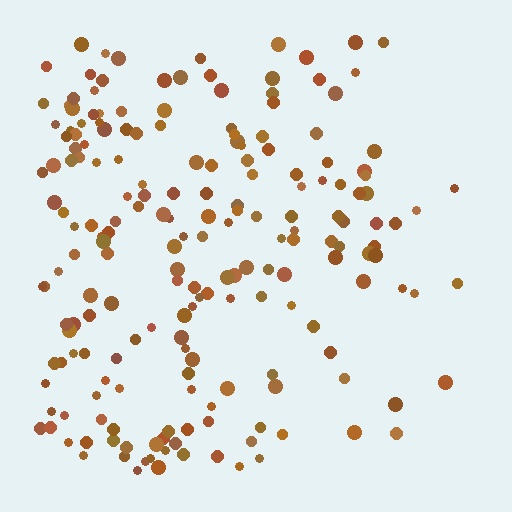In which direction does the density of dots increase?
From right to left, with the left side densest.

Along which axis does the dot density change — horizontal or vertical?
Horizontal.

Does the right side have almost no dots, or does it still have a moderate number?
Still a moderate number, just noticeably fewer than the left.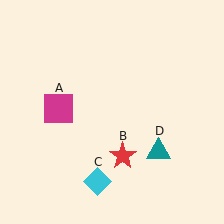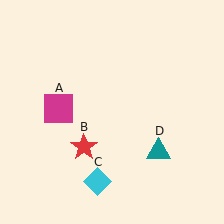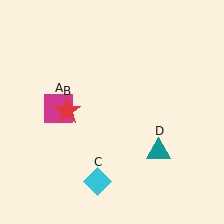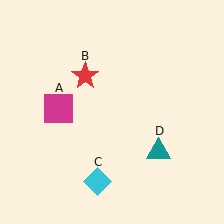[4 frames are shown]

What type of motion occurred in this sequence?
The red star (object B) rotated clockwise around the center of the scene.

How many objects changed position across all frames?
1 object changed position: red star (object B).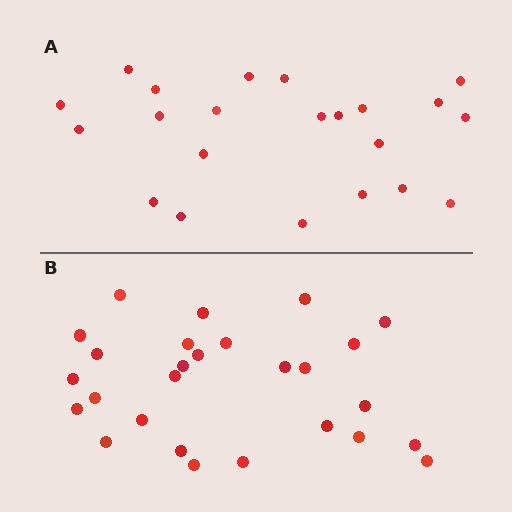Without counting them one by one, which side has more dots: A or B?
Region B (the bottom region) has more dots.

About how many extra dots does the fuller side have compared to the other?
Region B has about 5 more dots than region A.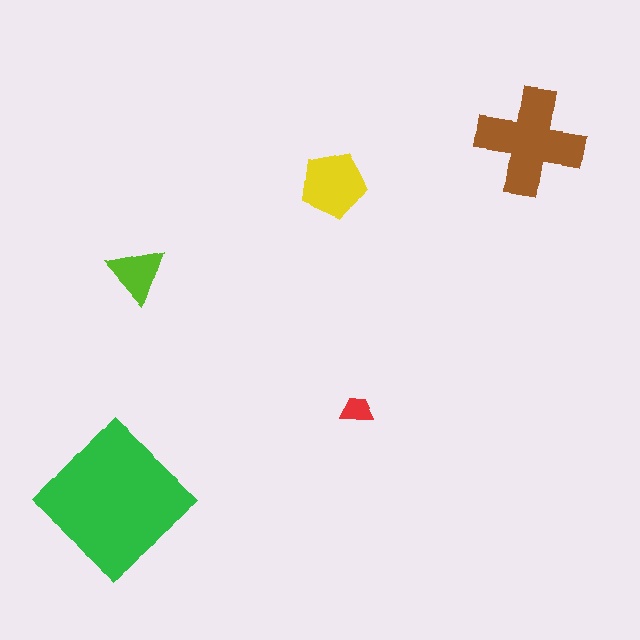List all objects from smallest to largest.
The red trapezoid, the lime triangle, the yellow pentagon, the brown cross, the green diamond.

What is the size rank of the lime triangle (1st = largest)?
4th.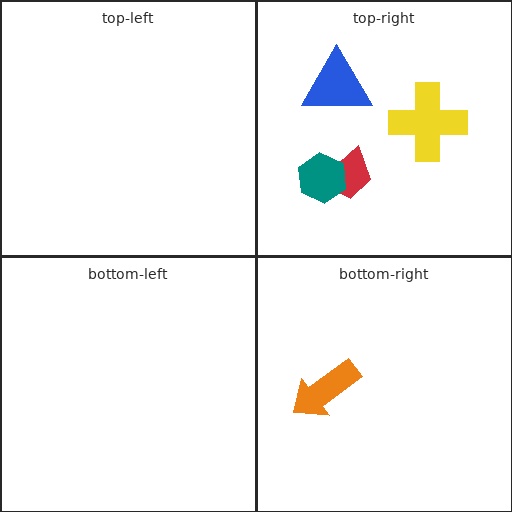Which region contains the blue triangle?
The top-right region.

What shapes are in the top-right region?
The red trapezoid, the blue triangle, the teal hexagon, the yellow cross.